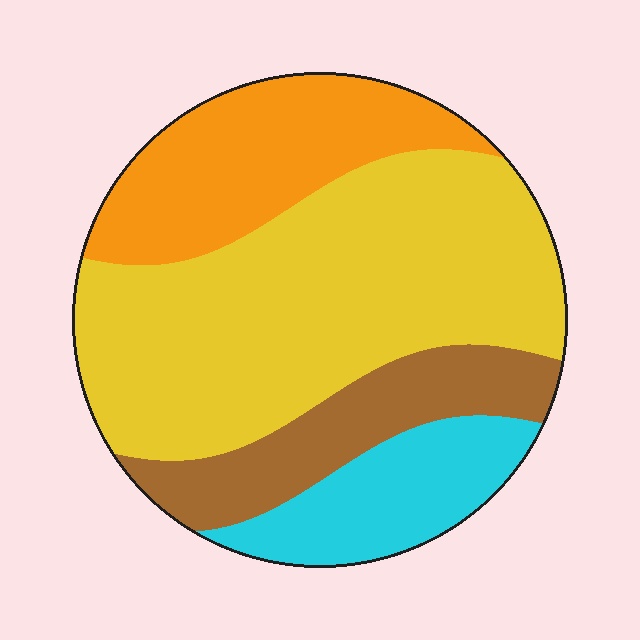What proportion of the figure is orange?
Orange covers around 20% of the figure.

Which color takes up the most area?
Yellow, at roughly 50%.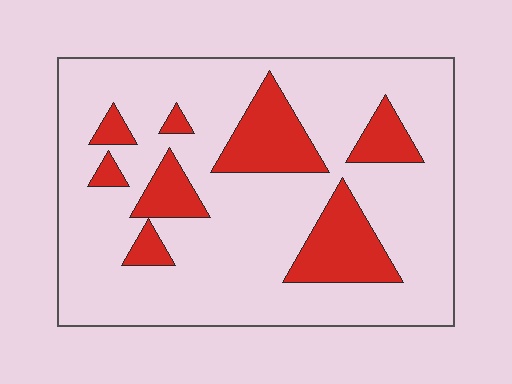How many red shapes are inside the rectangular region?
8.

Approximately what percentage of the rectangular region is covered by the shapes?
Approximately 20%.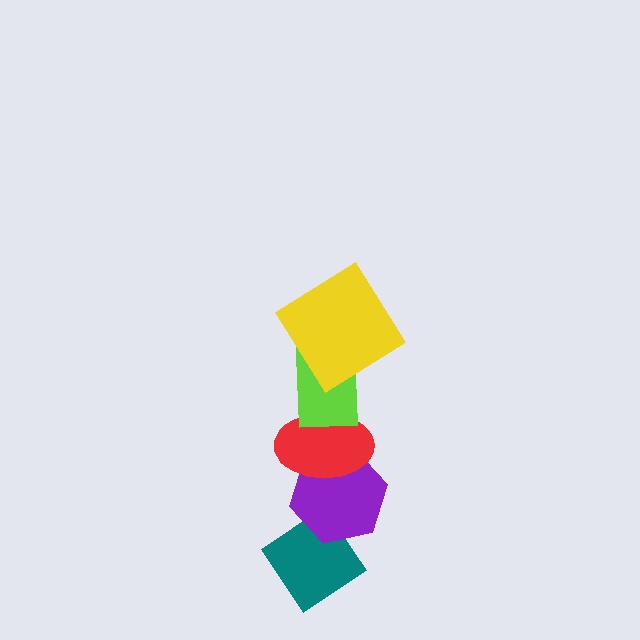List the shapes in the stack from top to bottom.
From top to bottom: the yellow diamond, the lime rectangle, the red ellipse, the purple hexagon, the teal diamond.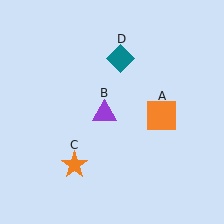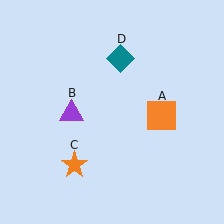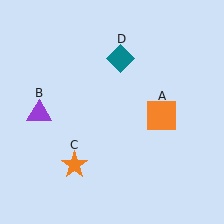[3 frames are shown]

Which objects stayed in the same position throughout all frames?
Orange square (object A) and orange star (object C) and teal diamond (object D) remained stationary.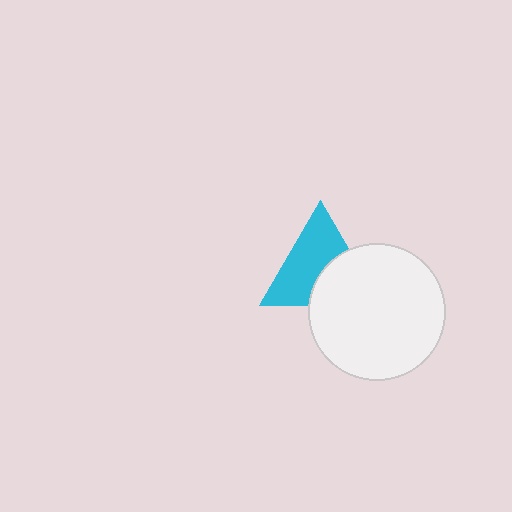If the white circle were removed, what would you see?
You would see the complete cyan triangle.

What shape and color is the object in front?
The object in front is a white circle.